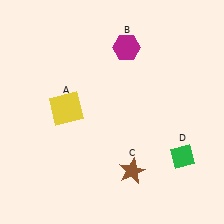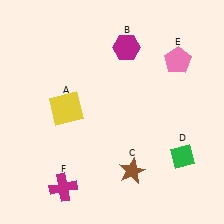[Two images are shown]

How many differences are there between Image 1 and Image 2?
There are 2 differences between the two images.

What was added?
A pink pentagon (E), a magenta cross (F) were added in Image 2.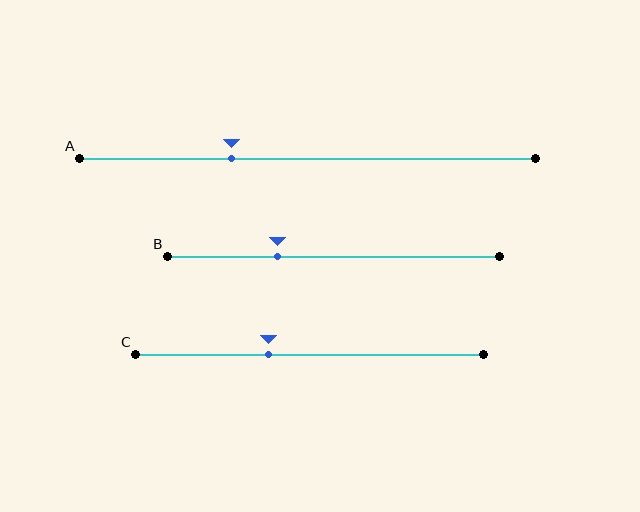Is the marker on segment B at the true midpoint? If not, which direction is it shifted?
No, the marker on segment B is shifted to the left by about 17% of the segment length.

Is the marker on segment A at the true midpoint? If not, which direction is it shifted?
No, the marker on segment A is shifted to the left by about 17% of the segment length.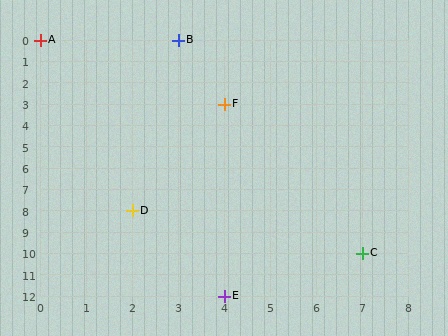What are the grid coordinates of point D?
Point D is at grid coordinates (2, 8).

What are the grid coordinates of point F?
Point F is at grid coordinates (4, 3).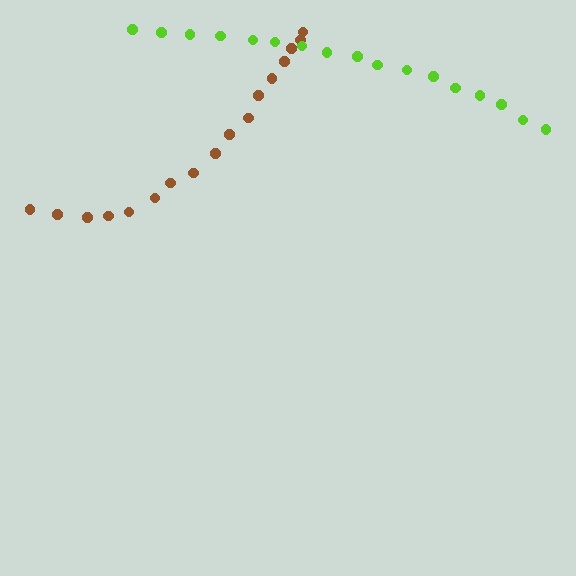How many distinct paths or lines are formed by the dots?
There are 2 distinct paths.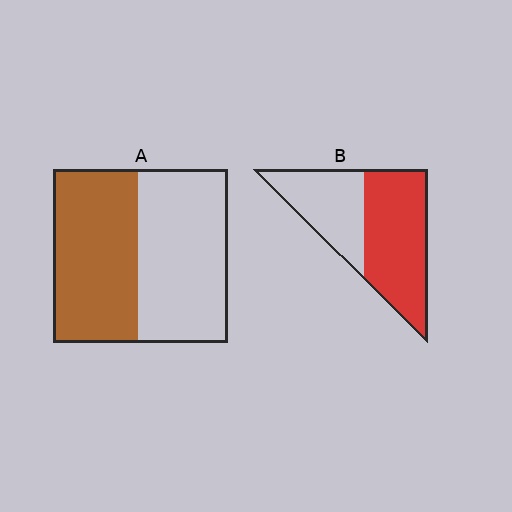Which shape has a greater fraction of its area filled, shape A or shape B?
Shape B.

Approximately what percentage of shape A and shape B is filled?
A is approximately 50% and B is approximately 60%.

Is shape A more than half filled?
Roughly half.